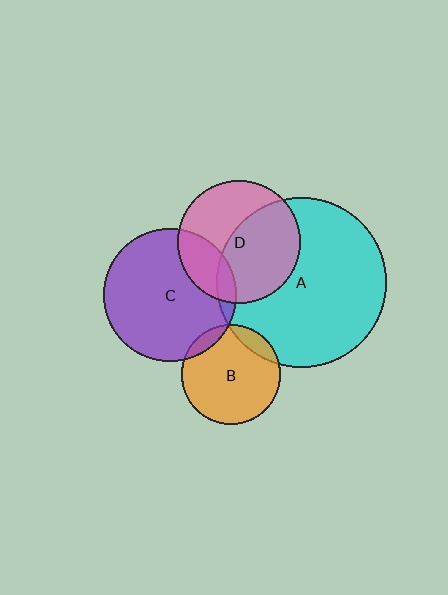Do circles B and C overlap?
Yes.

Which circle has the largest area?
Circle A (cyan).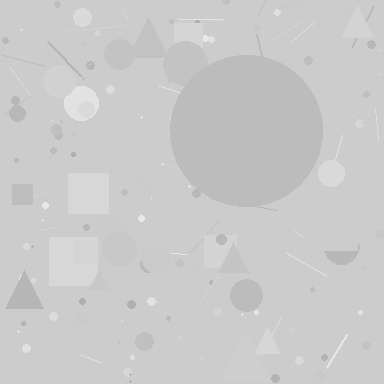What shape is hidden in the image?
A circle is hidden in the image.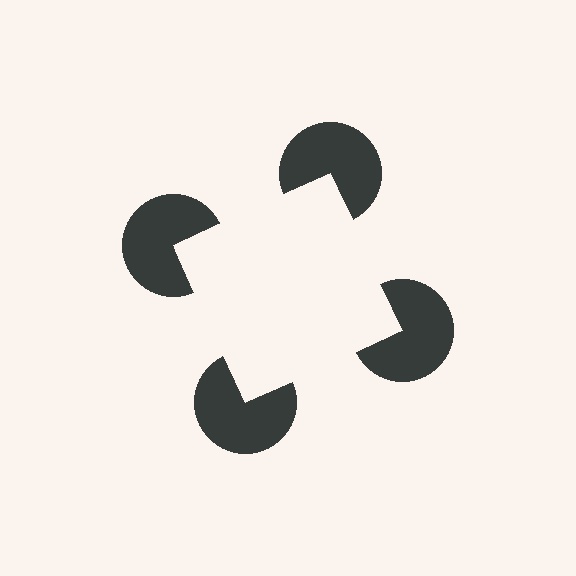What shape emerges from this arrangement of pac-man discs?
An illusory square — its edges are inferred from the aligned wedge cuts in the pac-man discs, not physically drawn.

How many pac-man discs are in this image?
There are 4 — one at each vertex of the illusory square.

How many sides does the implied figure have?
4 sides.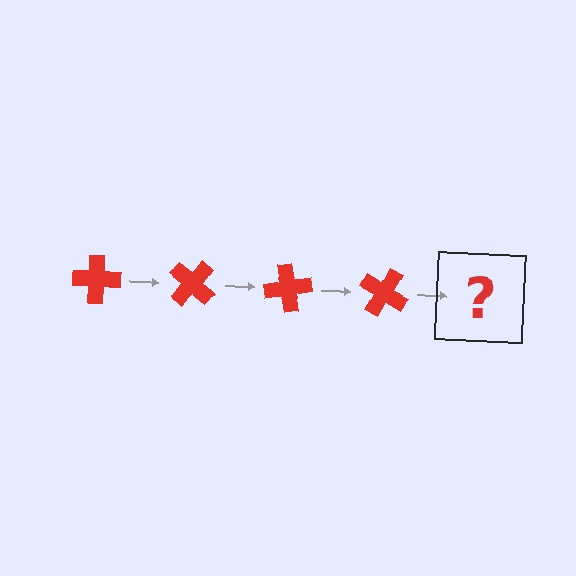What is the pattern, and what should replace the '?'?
The pattern is that the cross rotates 40 degrees each step. The '?' should be a red cross rotated 160 degrees.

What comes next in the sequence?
The next element should be a red cross rotated 160 degrees.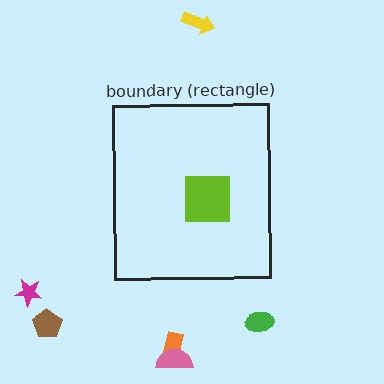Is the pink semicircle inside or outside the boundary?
Outside.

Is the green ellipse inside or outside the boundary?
Outside.